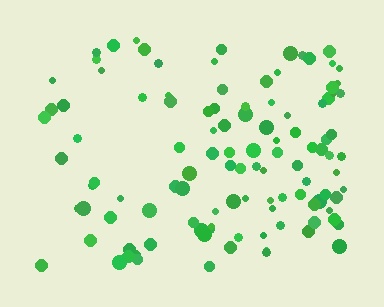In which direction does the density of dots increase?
From left to right, with the right side densest.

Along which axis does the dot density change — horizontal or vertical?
Horizontal.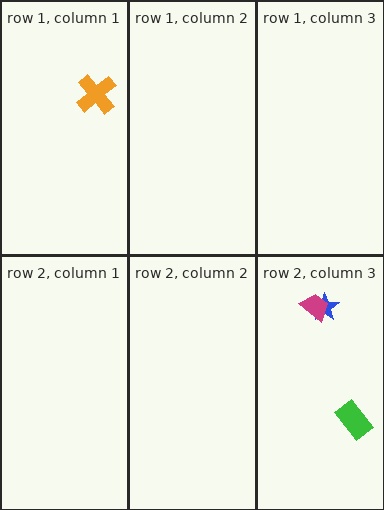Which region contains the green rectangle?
The row 2, column 3 region.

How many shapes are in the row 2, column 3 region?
3.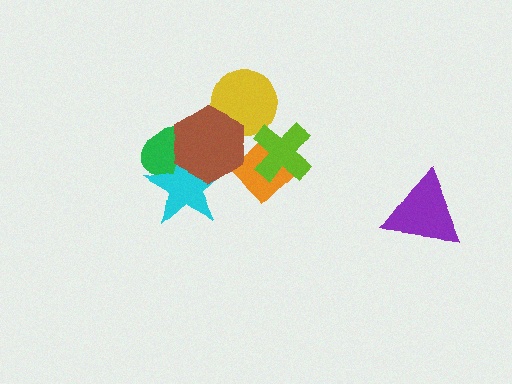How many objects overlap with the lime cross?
1 object overlaps with the lime cross.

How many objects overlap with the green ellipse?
2 objects overlap with the green ellipse.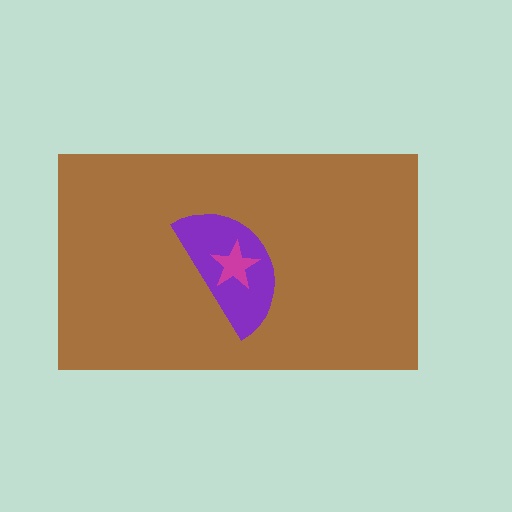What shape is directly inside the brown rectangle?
The purple semicircle.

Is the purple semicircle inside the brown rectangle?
Yes.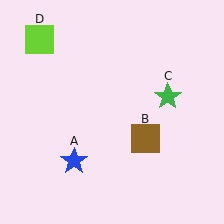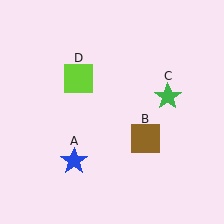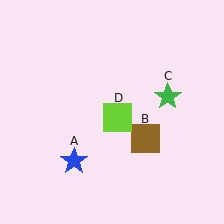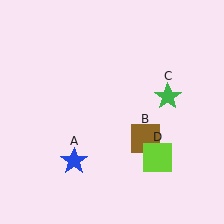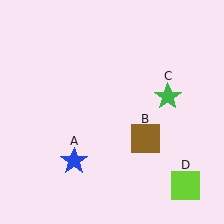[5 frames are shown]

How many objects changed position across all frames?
1 object changed position: lime square (object D).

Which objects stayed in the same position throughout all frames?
Blue star (object A) and brown square (object B) and green star (object C) remained stationary.